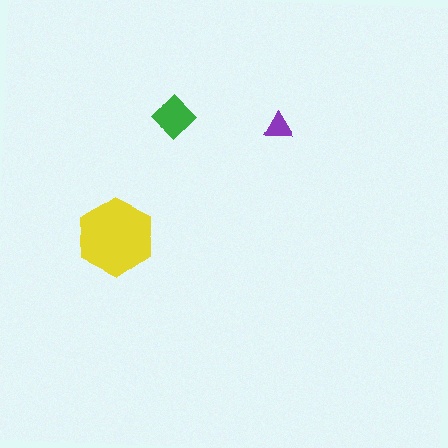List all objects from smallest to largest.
The purple triangle, the green diamond, the yellow hexagon.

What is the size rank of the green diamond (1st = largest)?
2nd.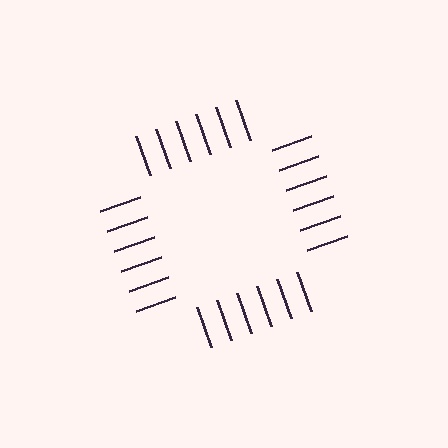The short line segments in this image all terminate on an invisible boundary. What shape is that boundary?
An illusory square — the line segments terminate on its edges but no continuous stroke is drawn.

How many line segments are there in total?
24 — 6 along each of the 4 edges.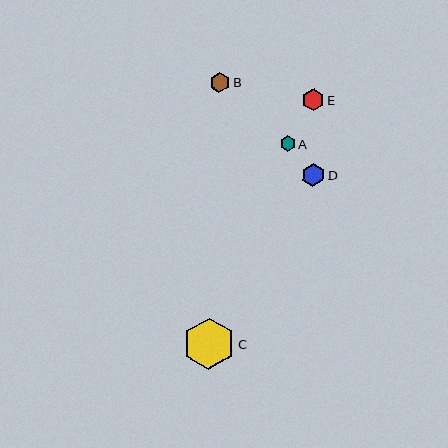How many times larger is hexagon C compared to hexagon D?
Hexagon C is approximately 2.3 times the size of hexagon D.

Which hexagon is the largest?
Hexagon C is the largest with a size of approximately 52 pixels.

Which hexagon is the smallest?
Hexagon A is the smallest with a size of approximately 15 pixels.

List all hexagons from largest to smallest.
From largest to smallest: C, D, E, B, A.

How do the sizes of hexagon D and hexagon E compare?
Hexagon D and hexagon E are approximately the same size.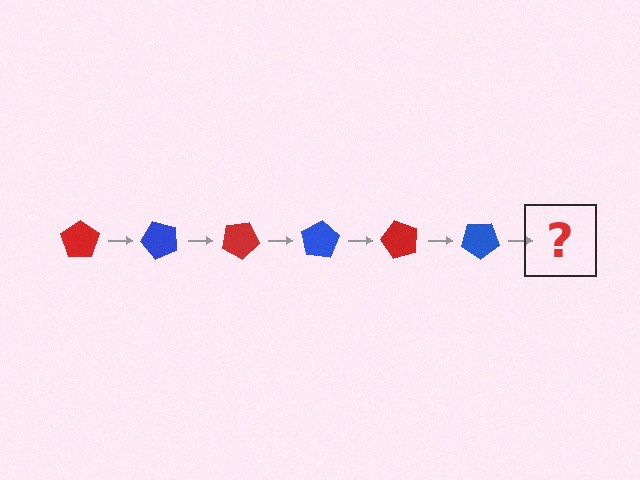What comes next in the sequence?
The next element should be a red pentagon, rotated 300 degrees from the start.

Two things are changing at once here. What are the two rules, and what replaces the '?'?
The two rules are that it rotates 50 degrees each step and the color cycles through red and blue. The '?' should be a red pentagon, rotated 300 degrees from the start.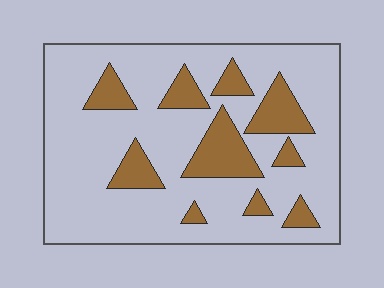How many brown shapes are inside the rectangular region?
10.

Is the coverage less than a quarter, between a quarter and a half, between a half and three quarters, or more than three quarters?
Less than a quarter.